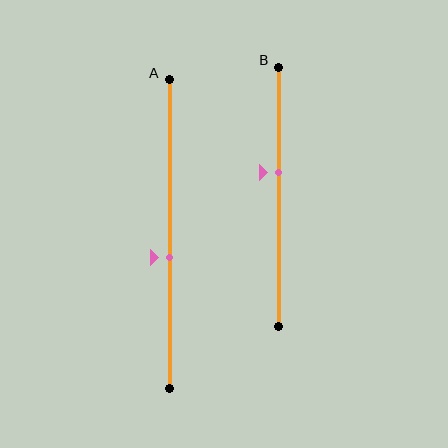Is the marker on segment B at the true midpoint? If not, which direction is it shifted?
No, the marker on segment B is shifted upward by about 9% of the segment length.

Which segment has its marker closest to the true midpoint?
Segment A has its marker closest to the true midpoint.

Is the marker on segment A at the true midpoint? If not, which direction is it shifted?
No, the marker on segment A is shifted downward by about 8% of the segment length.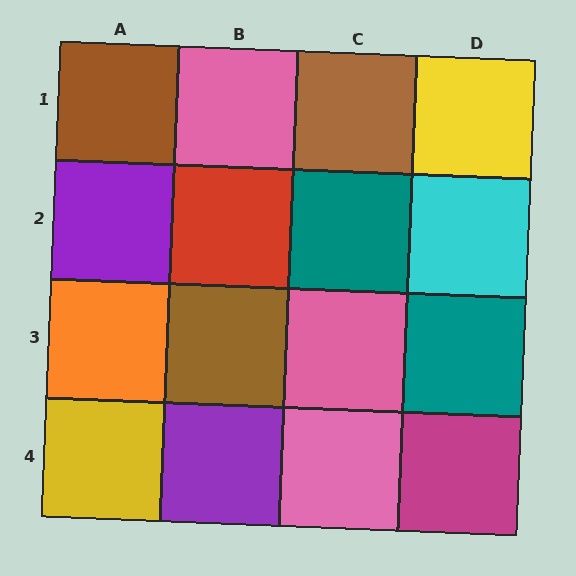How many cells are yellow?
2 cells are yellow.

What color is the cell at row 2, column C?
Teal.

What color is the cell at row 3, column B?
Brown.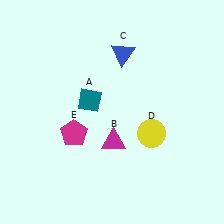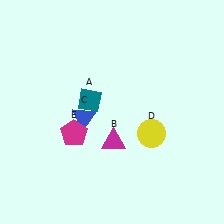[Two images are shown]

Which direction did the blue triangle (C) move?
The blue triangle (C) moved down.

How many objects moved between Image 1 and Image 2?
1 object moved between the two images.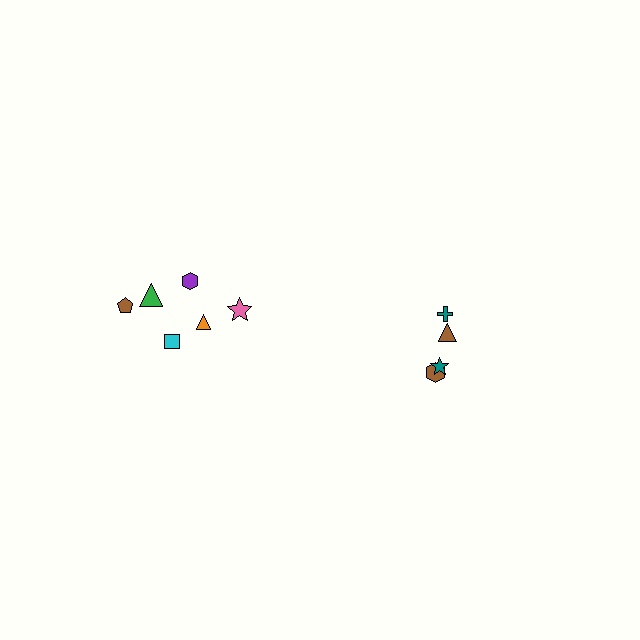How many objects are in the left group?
There are 6 objects.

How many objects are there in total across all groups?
There are 10 objects.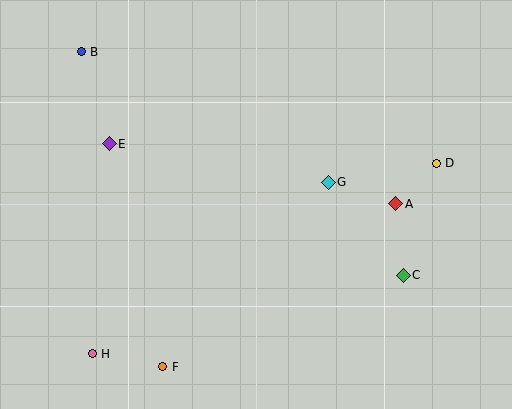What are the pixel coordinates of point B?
Point B is at (81, 52).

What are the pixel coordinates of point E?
Point E is at (109, 144).